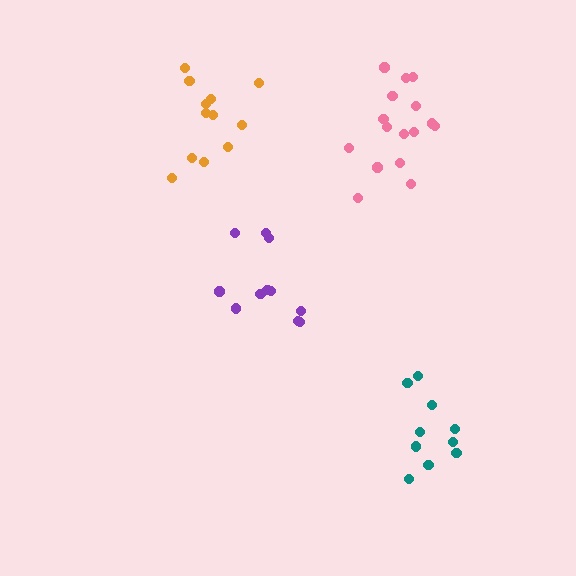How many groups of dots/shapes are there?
There are 4 groups.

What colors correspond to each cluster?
The clusters are colored: pink, orange, teal, purple.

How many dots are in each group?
Group 1: 16 dots, Group 2: 12 dots, Group 3: 10 dots, Group 4: 11 dots (49 total).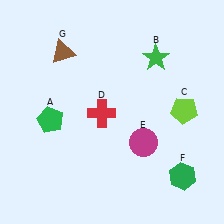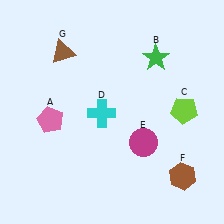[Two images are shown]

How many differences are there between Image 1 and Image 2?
There are 3 differences between the two images.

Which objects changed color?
A changed from green to pink. D changed from red to cyan. F changed from green to brown.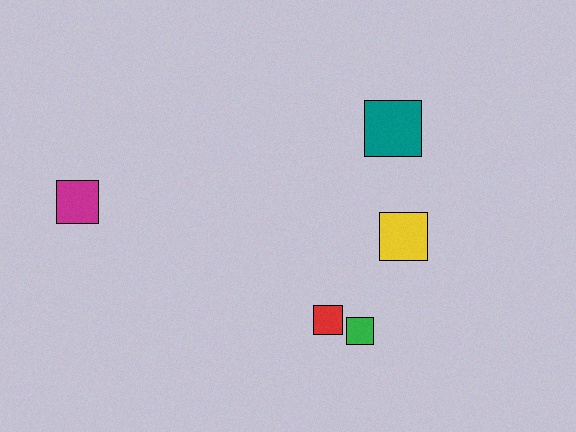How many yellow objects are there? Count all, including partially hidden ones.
There is 1 yellow object.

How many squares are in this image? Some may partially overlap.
There are 5 squares.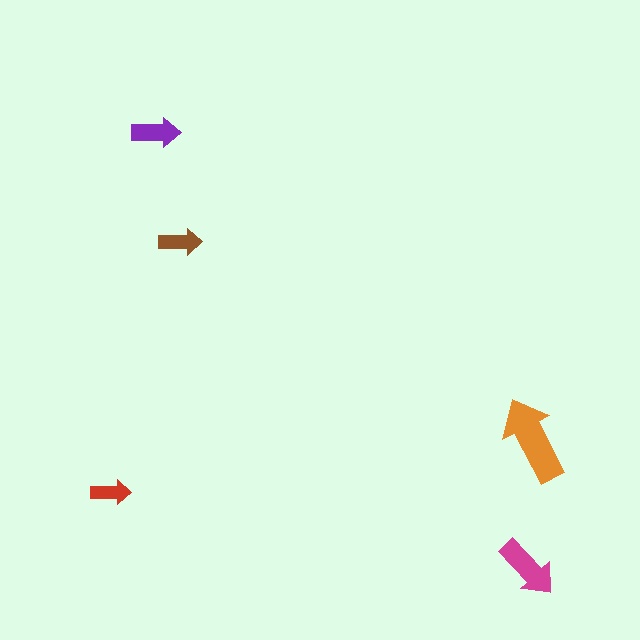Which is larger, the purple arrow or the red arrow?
The purple one.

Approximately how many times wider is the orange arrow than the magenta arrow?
About 1.5 times wider.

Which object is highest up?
The purple arrow is topmost.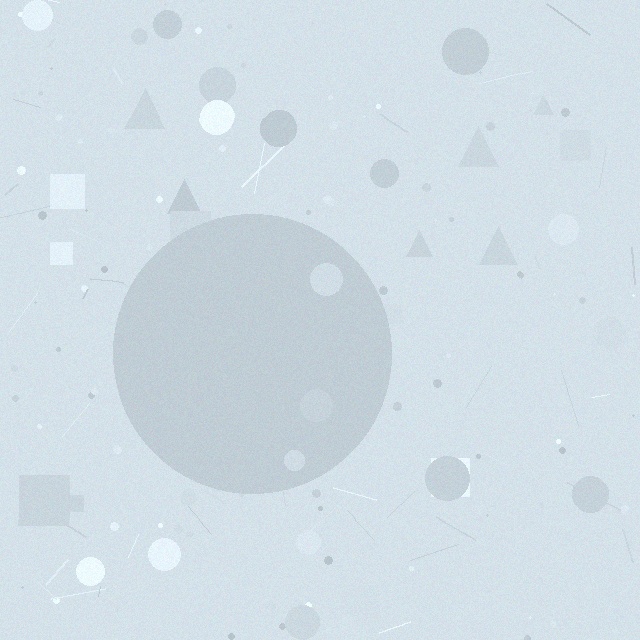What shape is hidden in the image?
A circle is hidden in the image.